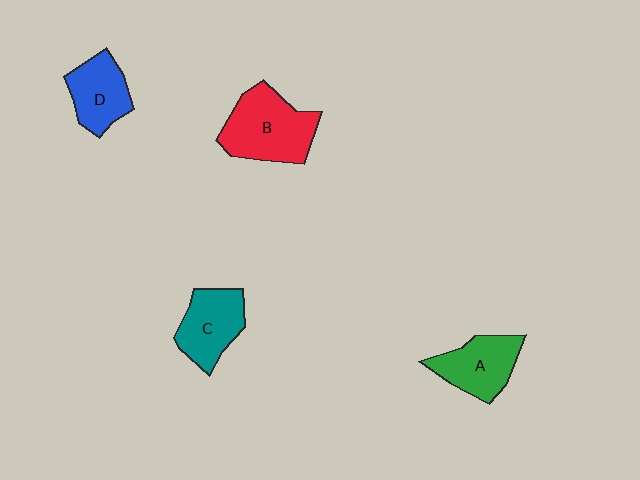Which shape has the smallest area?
Shape D (blue).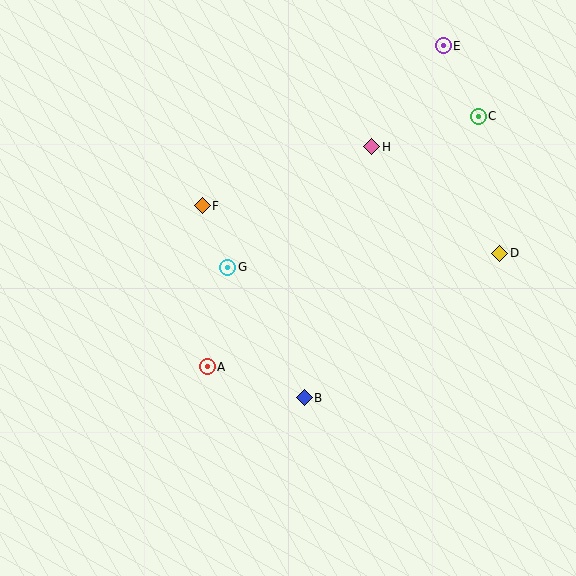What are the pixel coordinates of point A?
Point A is at (207, 367).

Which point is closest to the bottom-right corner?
Point B is closest to the bottom-right corner.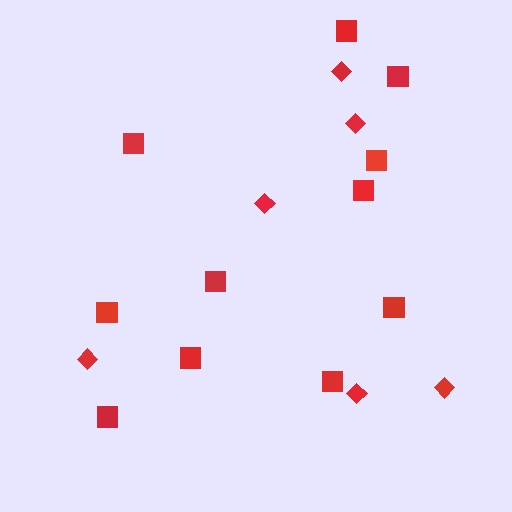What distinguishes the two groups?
There are 2 groups: one group of squares (11) and one group of diamonds (6).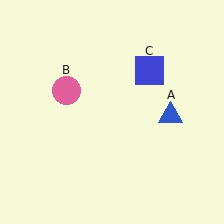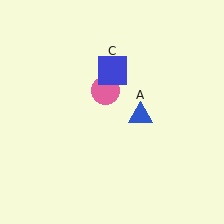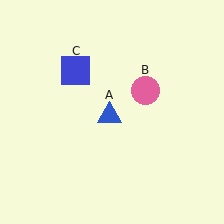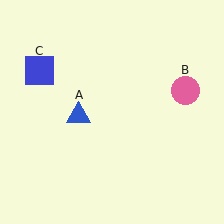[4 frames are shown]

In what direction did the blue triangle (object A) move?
The blue triangle (object A) moved left.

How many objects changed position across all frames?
3 objects changed position: blue triangle (object A), pink circle (object B), blue square (object C).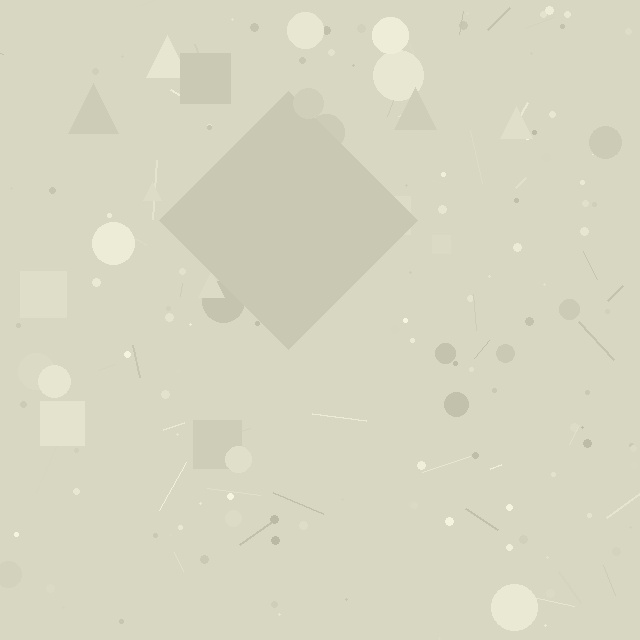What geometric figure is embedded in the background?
A diamond is embedded in the background.